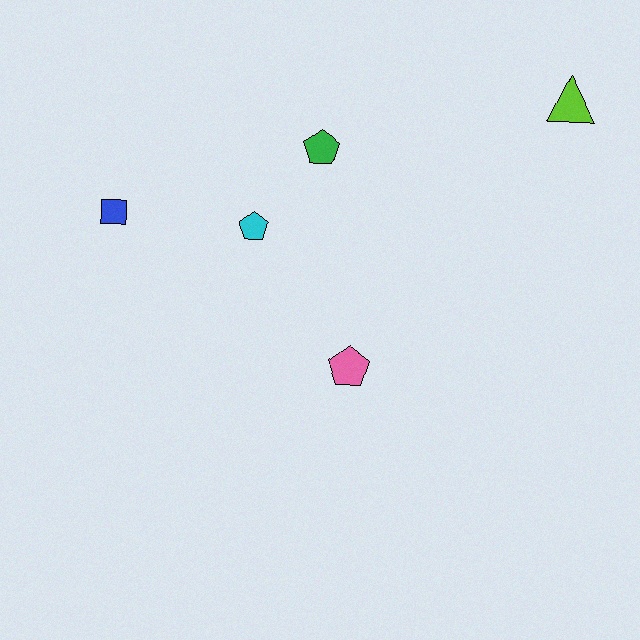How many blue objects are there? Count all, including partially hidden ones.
There is 1 blue object.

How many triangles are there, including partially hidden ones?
There is 1 triangle.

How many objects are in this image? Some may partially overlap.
There are 5 objects.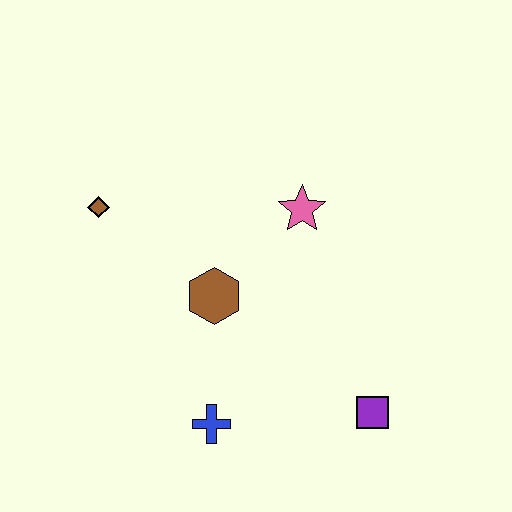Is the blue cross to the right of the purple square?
No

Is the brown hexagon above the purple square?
Yes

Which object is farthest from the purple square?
The brown diamond is farthest from the purple square.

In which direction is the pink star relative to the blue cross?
The pink star is above the blue cross.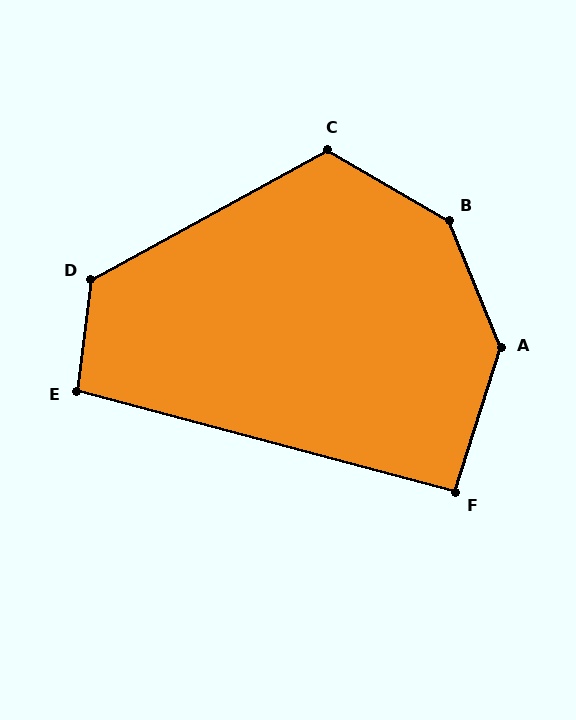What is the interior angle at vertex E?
Approximately 98 degrees (obtuse).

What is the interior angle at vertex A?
Approximately 140 degrees (obtuse).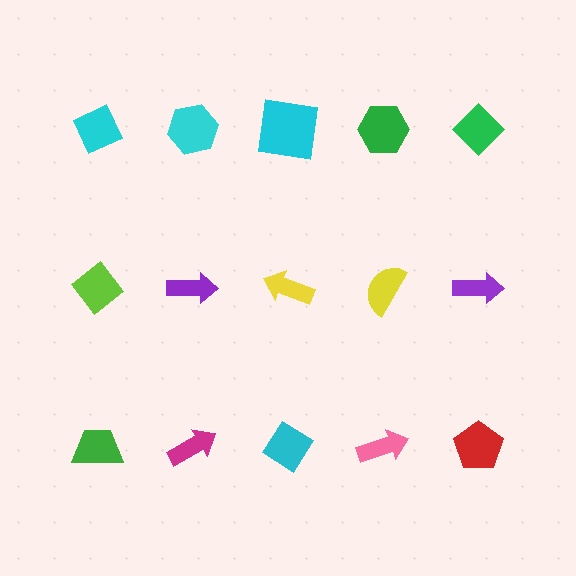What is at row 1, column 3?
A cyan square.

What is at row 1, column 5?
A green diamond.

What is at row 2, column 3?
A yellow arrow.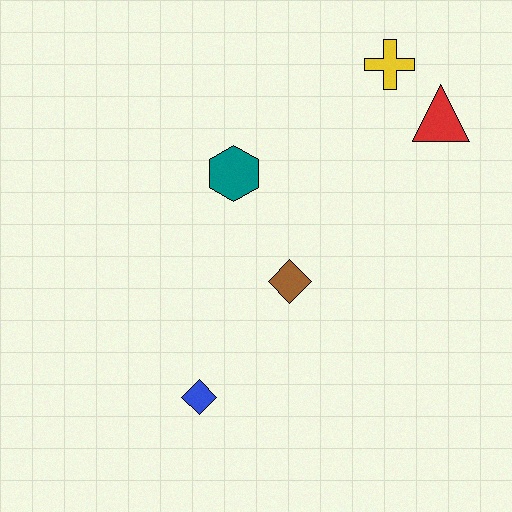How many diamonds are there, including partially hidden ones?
There are 2 diamonds.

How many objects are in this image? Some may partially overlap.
There are 5 objects.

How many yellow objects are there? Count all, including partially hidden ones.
There is 1 yellow object.